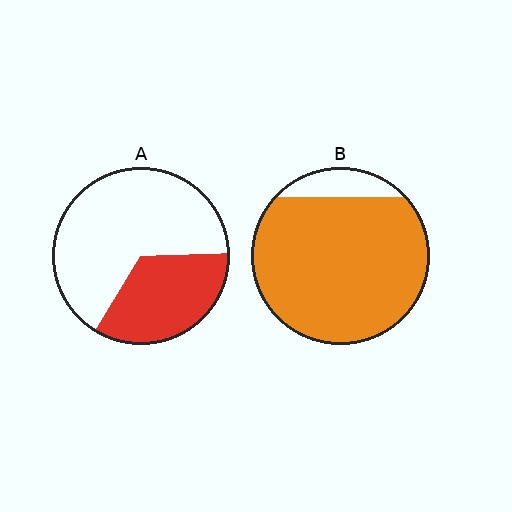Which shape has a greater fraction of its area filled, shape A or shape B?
Shape B.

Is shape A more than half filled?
No.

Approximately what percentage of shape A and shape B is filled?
A is approximately 35% and B is approximately 90%.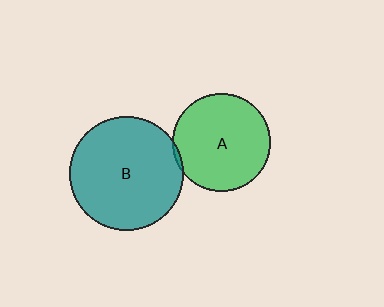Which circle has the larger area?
Circle B (teal).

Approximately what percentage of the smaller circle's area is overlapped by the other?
Approximately 5%.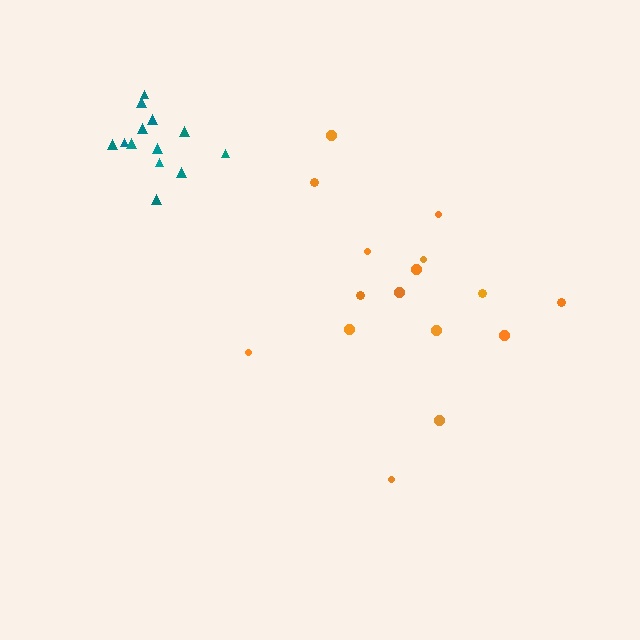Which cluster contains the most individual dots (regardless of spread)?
Orange (16).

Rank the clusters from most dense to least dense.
teal, orange.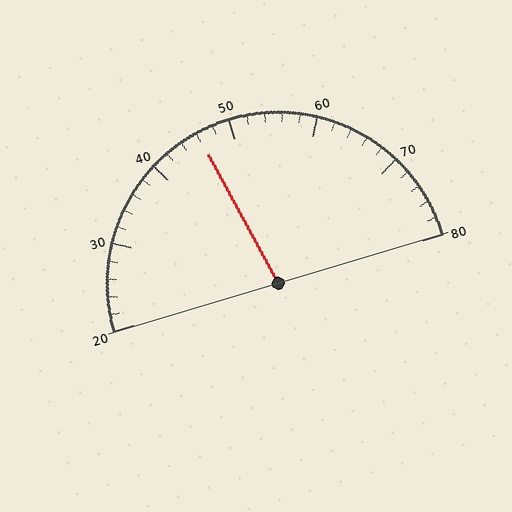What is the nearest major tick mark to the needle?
The nearest major tick mark is 50.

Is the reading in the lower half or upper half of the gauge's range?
The reading is in the lower half of the range (20 to 80).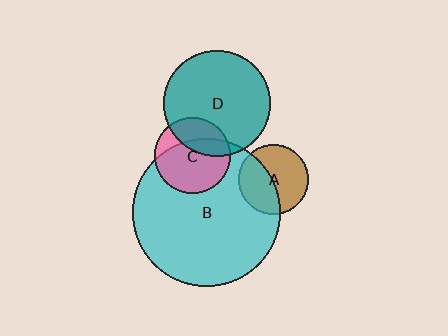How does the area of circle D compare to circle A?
Approximately 2.3 times.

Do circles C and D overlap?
Yes.